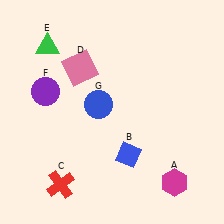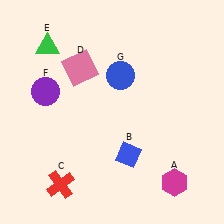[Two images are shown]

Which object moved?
The blue circle (G) moved up.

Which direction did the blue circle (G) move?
The blue circle (G) moved up.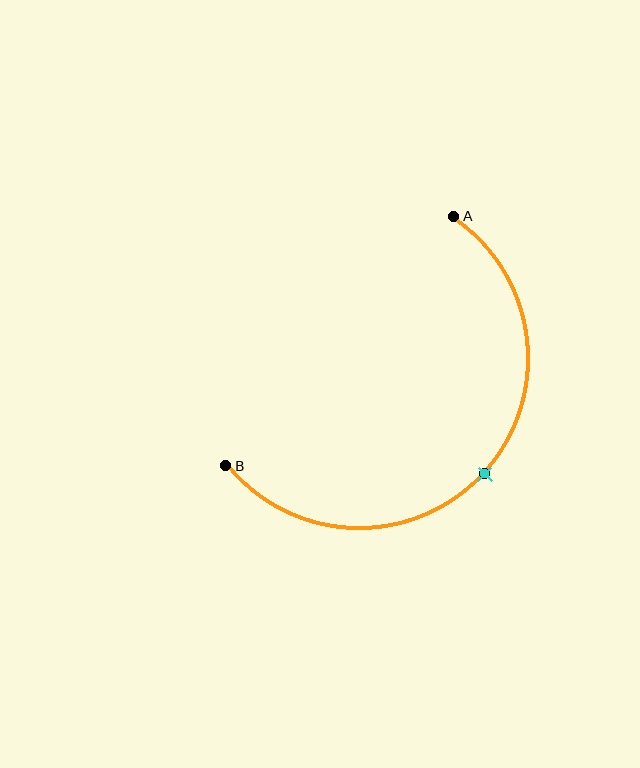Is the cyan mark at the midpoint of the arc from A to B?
Yes. The cyan mark lies on the arc at equal arc-length from both A and B — it is the arc midpoint.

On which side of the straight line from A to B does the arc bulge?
The arc bulges below and to the right of the straight line connecting A and B.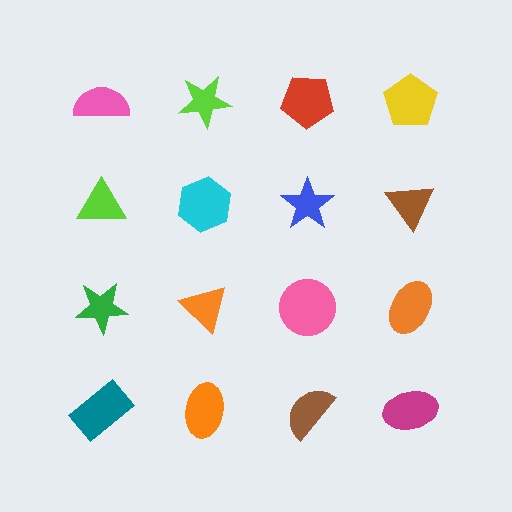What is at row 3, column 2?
An orange triangle.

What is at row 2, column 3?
A blue star.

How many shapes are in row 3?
4 shapes.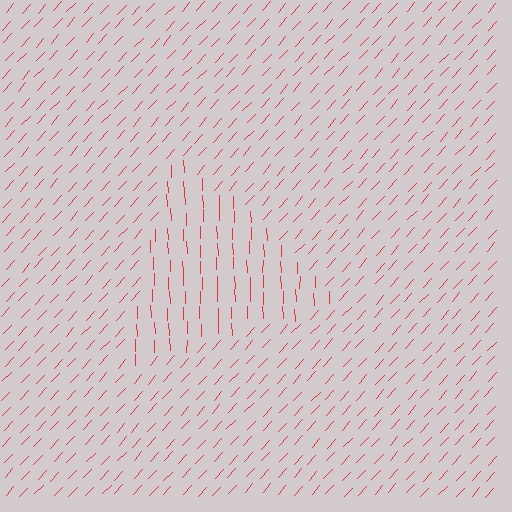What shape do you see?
I see a triangle.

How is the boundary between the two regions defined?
The boundary is defined purely by a change in line orientation (approximately 45 degrees difference). All lines are the same color and thickness.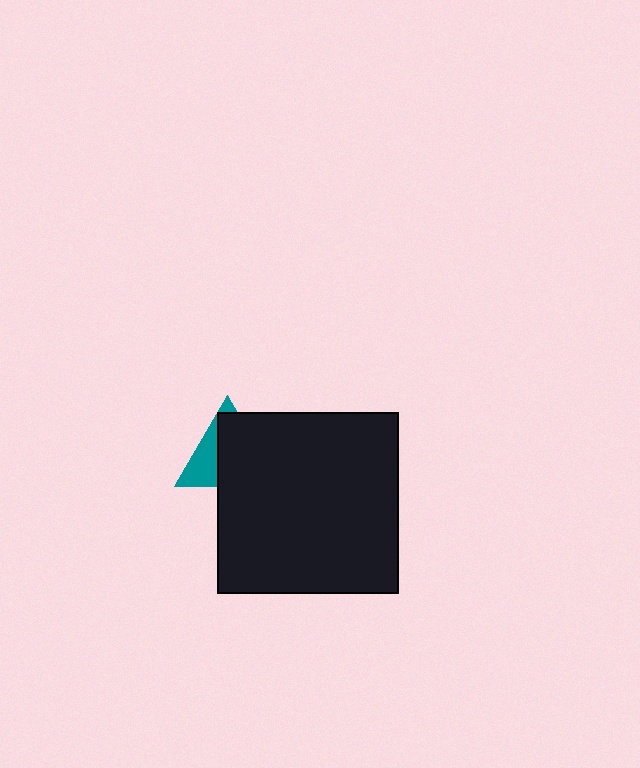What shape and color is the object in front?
The object in front is a black square.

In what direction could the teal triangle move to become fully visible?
The teal triangle could move toward the upper-left. That would shift it out from behind the black square entirely.